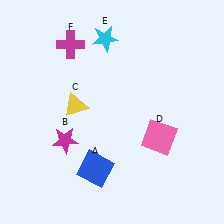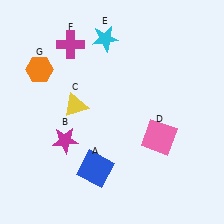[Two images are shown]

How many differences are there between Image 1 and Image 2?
There is 1 difference between the two images.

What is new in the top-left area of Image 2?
An orange hexagon (G) was added in the top-left area of Image 2.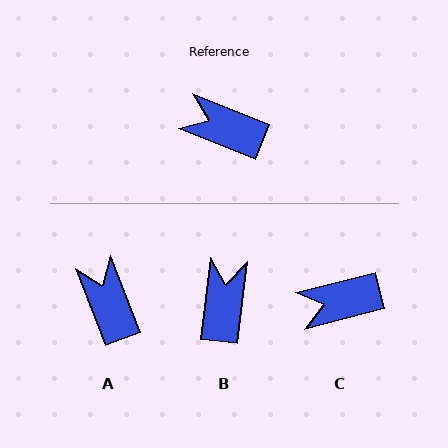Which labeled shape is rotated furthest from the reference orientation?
B, about 75 degrees away.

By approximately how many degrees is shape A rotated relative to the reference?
Approximately 47 degrees clockwise.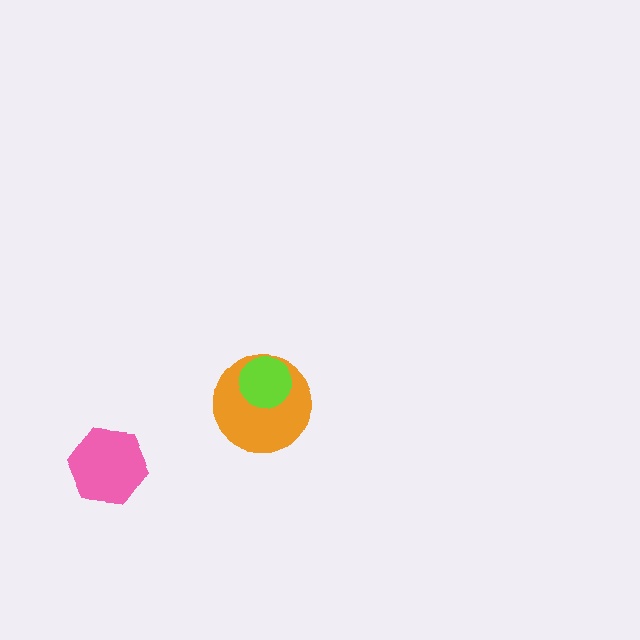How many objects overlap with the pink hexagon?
0 objects overlap with the pink hexagon.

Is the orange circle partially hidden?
Yes, it is partially covered by another shape.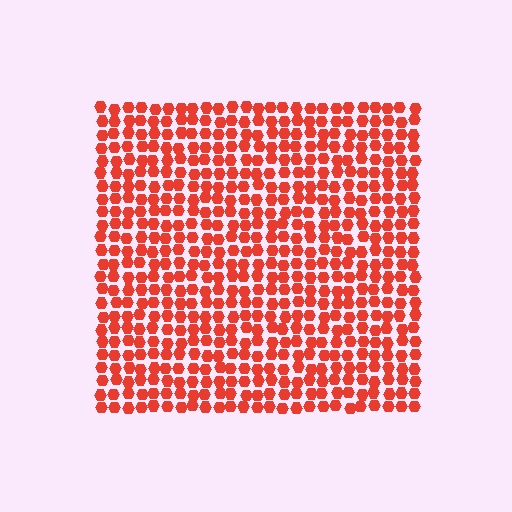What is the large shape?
The large shape is a square.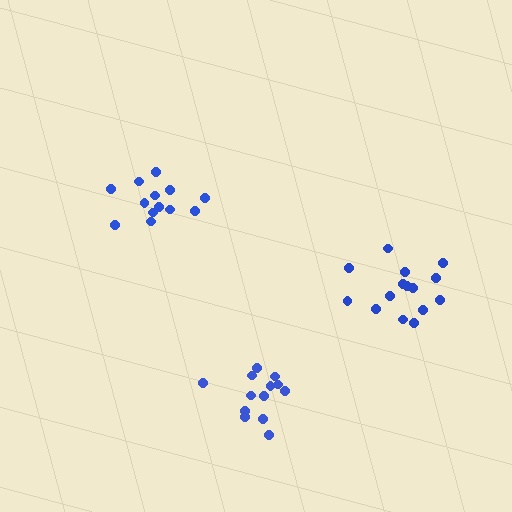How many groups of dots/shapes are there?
There are 3 groups.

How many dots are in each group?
Group 1: 13 dots, Group 2: 15 dots, Group 3: 13 dots (41 total).